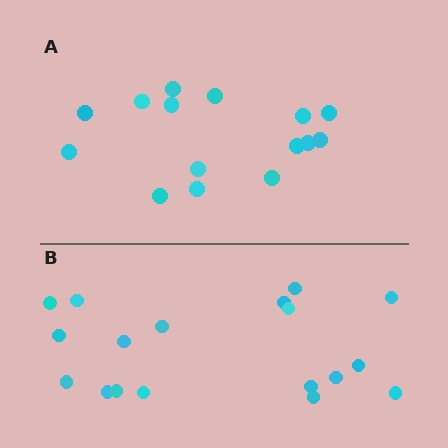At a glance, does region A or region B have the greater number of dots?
Region B (the bottom region) has more dots.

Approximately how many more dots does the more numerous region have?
Region B has just a few more — roughly 2 or 3 more dots than region A.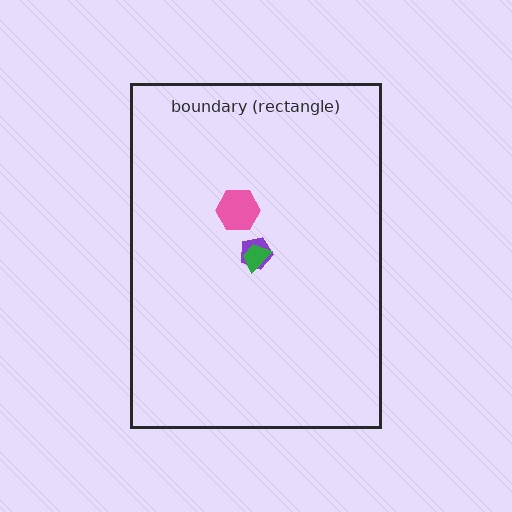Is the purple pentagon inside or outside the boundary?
Inside.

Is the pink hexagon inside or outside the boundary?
Inside.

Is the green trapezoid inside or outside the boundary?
Inside.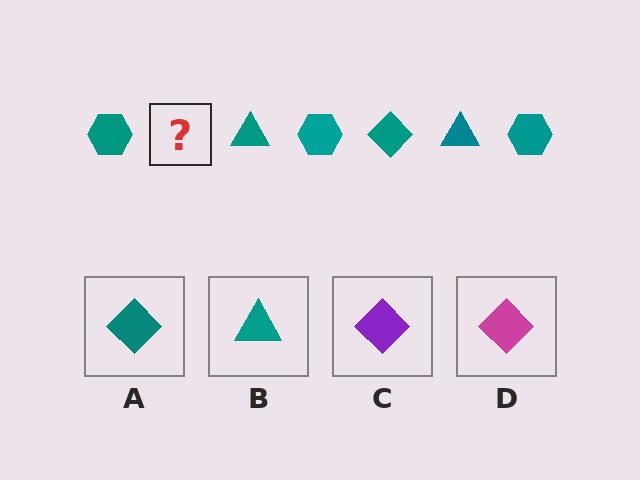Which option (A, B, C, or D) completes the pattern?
A.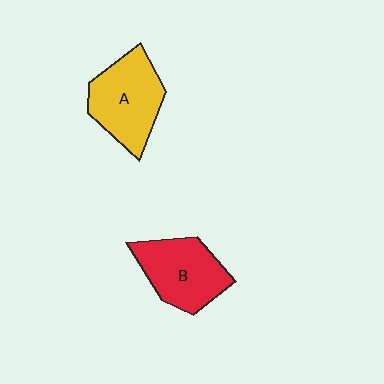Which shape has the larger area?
Shape A (yellow).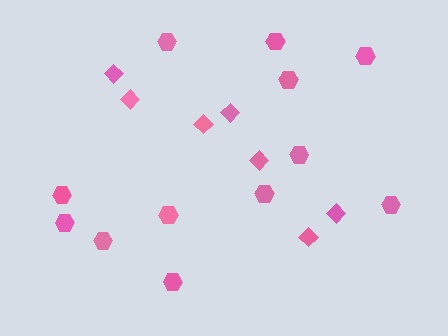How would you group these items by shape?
There are 2 groups: one group of hexagons (12) and one group of diamonds (7).